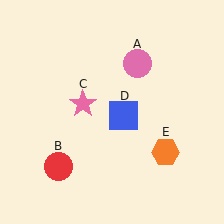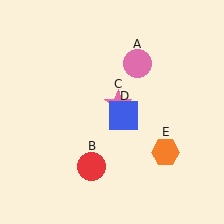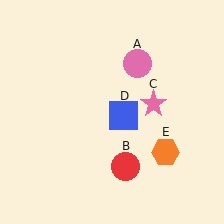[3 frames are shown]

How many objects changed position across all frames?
2 objects changed position: red circle (object B), pink star (object C).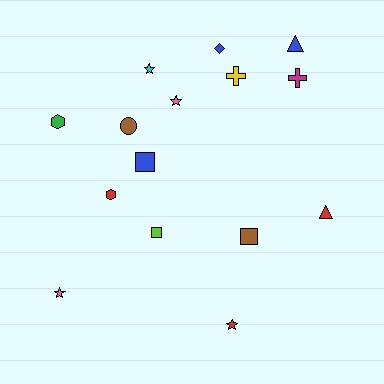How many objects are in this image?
There are 15 objects.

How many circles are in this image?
There is 1 circle.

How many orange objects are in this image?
There are no orange objects.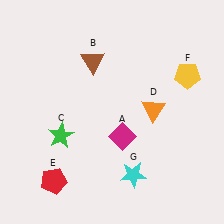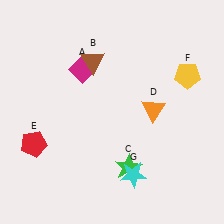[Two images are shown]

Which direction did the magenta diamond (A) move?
The magenta diamond (A) moved up.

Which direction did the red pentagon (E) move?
The red pentagon (E) moved up.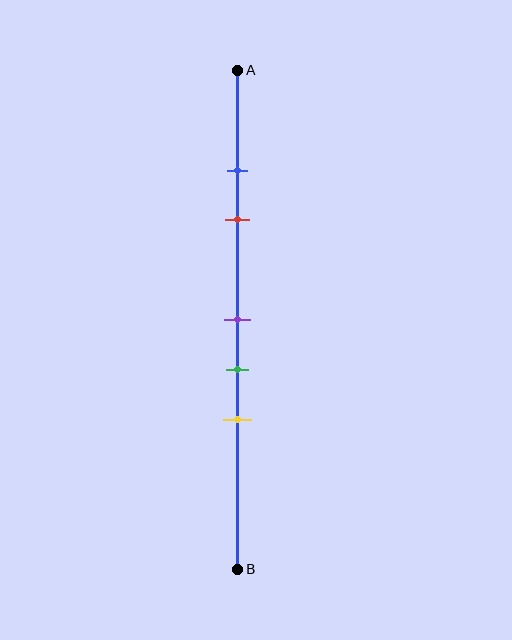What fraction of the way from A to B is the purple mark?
The purple mark is approximately 50% (0.5) of the way from A to B.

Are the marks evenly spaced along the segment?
No, the marks are not evenly spaced.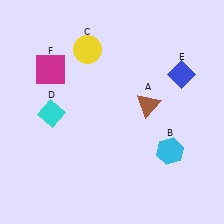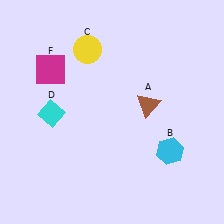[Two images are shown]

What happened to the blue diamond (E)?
The blue diamond (E) was removed in Image 2. It was in the top-right area of Image 1.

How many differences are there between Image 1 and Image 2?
There is 1 difference between the two images.